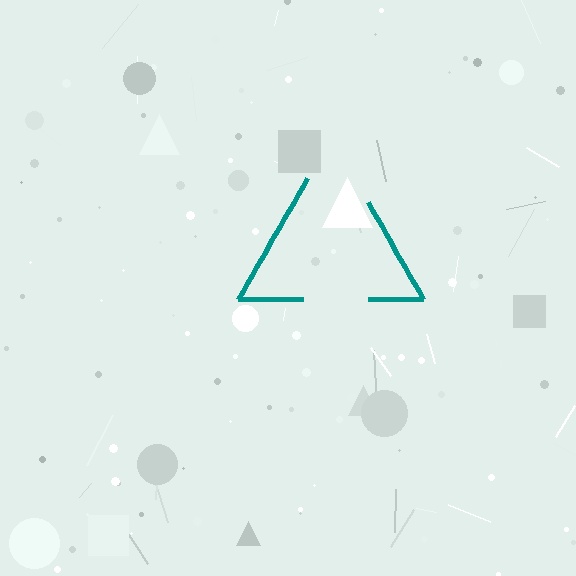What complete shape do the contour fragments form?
The contour fragments form a triangle.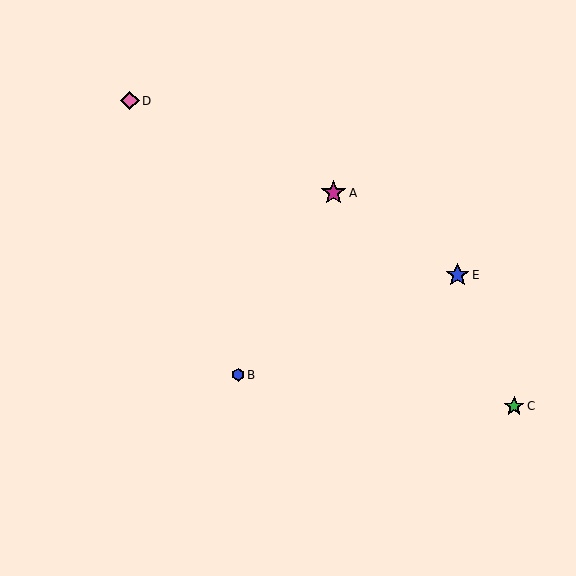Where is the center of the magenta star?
The center of the magenta star is at (333, 193).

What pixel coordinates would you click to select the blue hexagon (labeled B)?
Click at (238, 375) to select the blue hexagon B.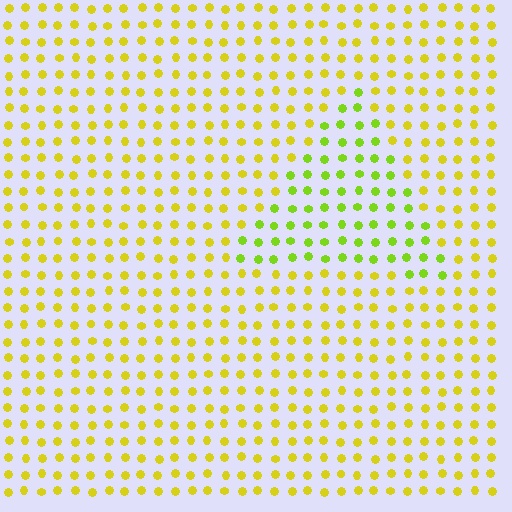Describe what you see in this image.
The image is filled with small yellow elements in a uniform arrangement. A triangle-shaped region is visible where the elements are tinted to a slightly different hue, forming a subtle color boundary.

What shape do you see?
I see a triangle.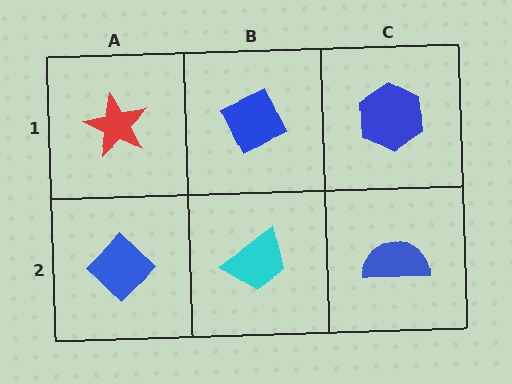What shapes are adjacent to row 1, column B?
A cyan trapezoid (row 2, column B), a red star (row 1, column A), a blue hexagon (row 1, column C).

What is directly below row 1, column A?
A blue diamond.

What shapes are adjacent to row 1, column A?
A blue diamond (row 2, column A), a blue diamond (row 1, column B).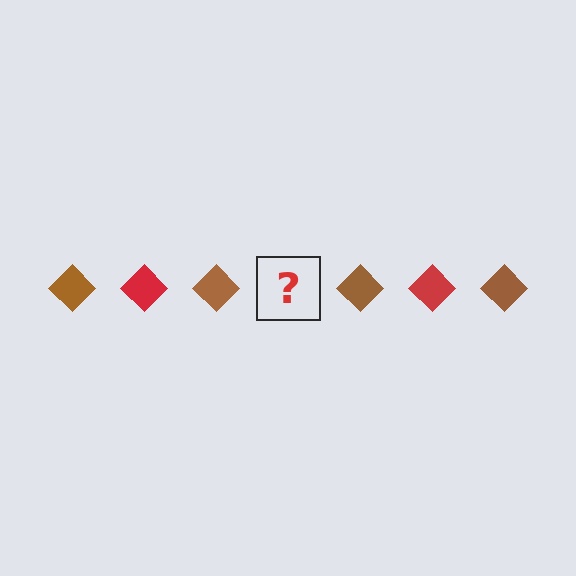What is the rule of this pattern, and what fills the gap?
The rule is that the pattern cycles through brown, red diamonds. The gap should be filled with a red diamond.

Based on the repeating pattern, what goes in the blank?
The blank should be a red diamond.